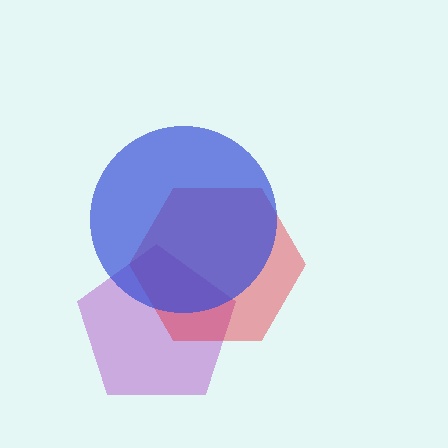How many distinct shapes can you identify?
There are 3 distinct shapes: a purple pentagon, a red hexagon, a blue circle.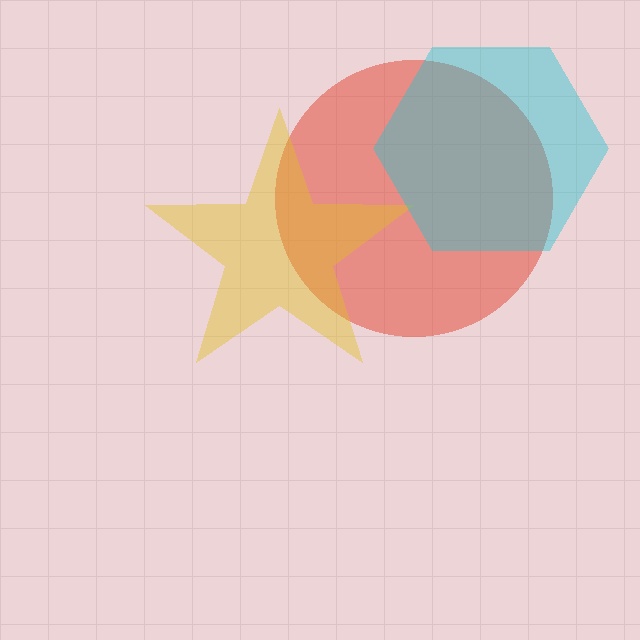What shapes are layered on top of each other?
The layered shapes are: a red circle, a yellow star, a cyan hexagon.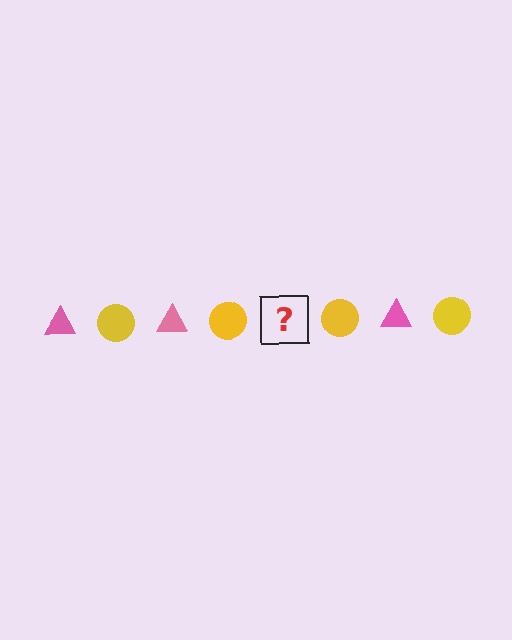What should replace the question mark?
The question mark should be replaced with a pink triangle.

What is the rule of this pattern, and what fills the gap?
The rule is that the pattern alternates between pink triangle and yellow circle. The gap should be filled with a pink triangle.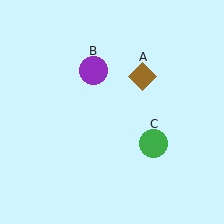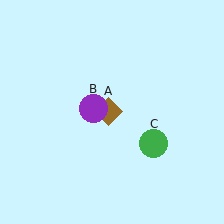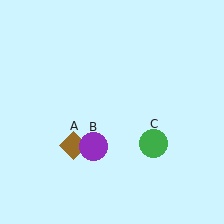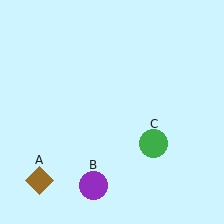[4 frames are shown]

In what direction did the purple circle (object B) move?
The purple circle (object B) moved down.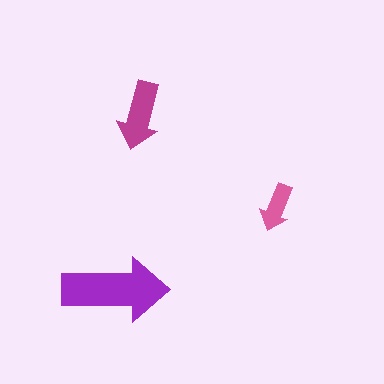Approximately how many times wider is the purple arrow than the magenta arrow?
About 1.5 times wider.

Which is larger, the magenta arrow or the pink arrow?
The magenta one.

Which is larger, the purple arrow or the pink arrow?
The purple one.